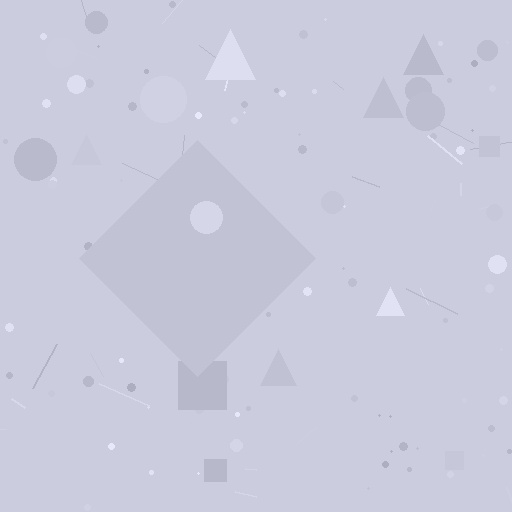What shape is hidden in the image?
A diamond is hidden in the image.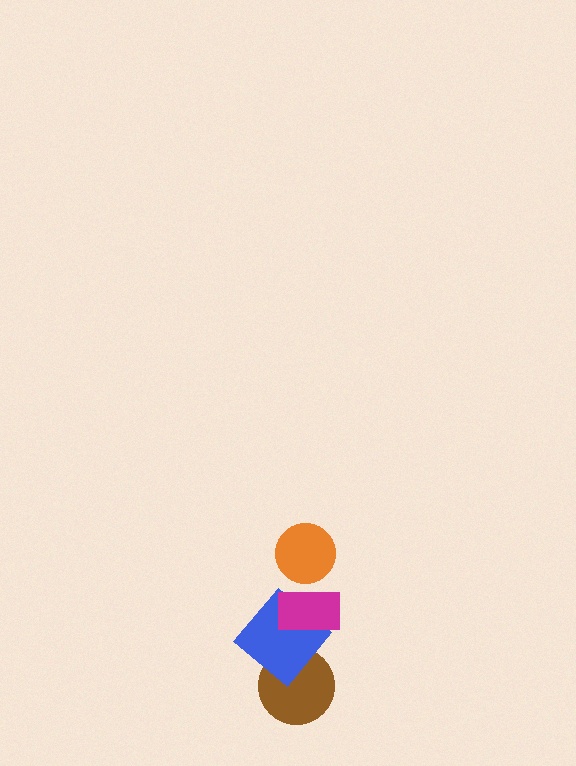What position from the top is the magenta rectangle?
The magenta rectangle is 2nd from the top.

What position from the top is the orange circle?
The orange circle is 1st from the top.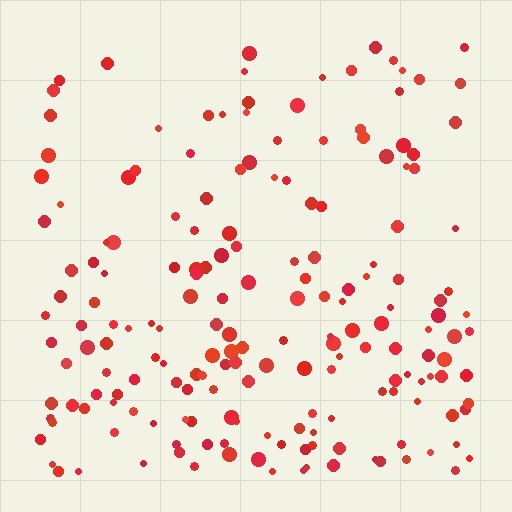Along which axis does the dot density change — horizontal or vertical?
Vertical.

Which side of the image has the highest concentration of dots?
The bottom.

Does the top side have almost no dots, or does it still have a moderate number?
Still a moderate number, just noticeably fewer than the bottom.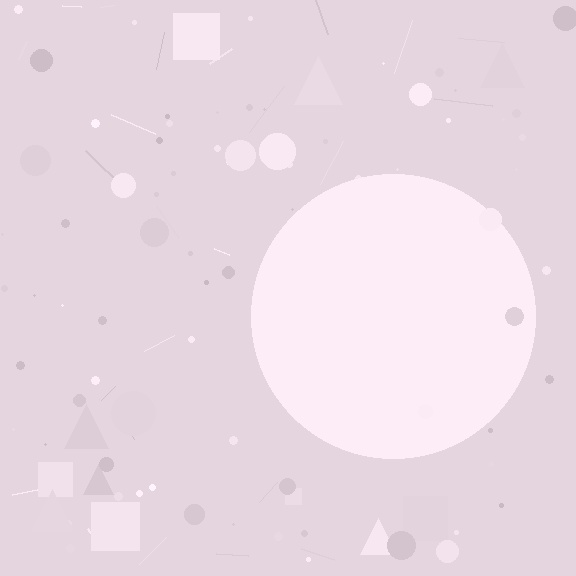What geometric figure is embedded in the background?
A circle is embedded in the background.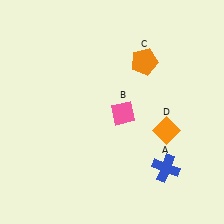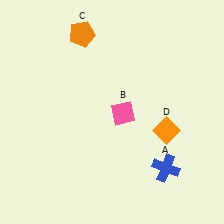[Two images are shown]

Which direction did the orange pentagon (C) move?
The orange pentagon (C) moved left.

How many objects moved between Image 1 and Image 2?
1 object moved between the two images.